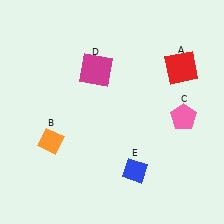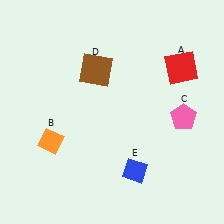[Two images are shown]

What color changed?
The square (D) changed from magenta in Image 1 to brown in Image 2.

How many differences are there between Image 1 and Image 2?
There is 1 difference between the two images.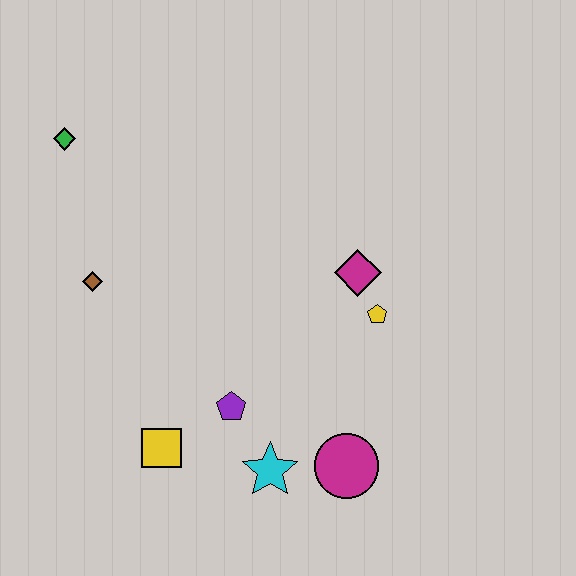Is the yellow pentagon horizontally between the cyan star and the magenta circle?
No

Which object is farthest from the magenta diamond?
The green diamond is farthest from the magenta diamond.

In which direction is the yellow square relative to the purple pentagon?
The yellow square is to the left of the purple pentagon.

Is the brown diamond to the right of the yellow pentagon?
No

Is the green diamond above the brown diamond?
Yes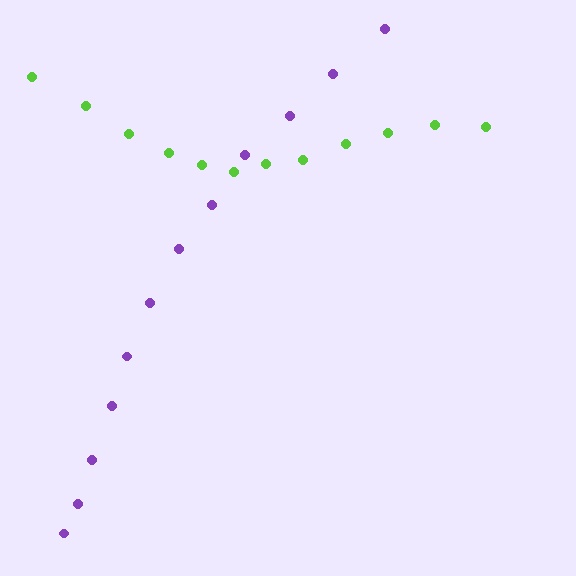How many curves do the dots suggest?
There are 2 distinct paths.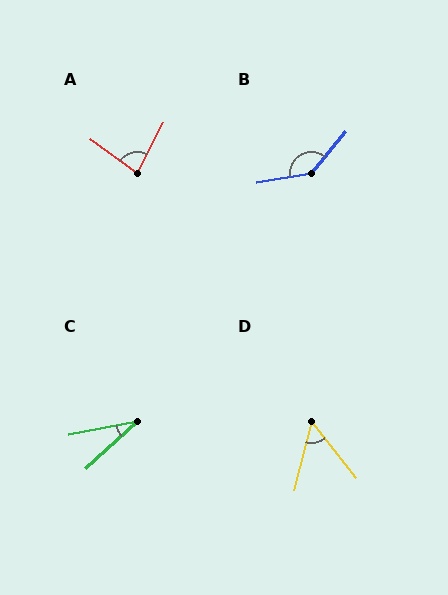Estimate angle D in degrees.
Approximately 53 degrees.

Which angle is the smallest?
C, at approximately 32 degrees.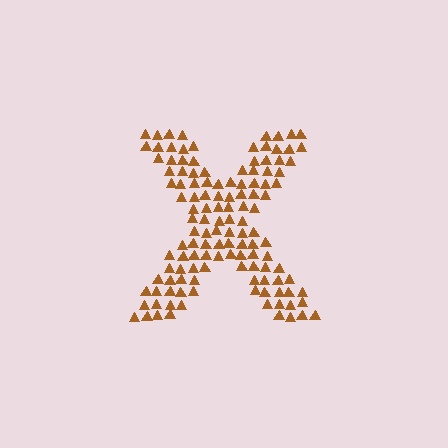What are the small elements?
The small elements are triangles.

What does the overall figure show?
The overall figure shows the letter X.